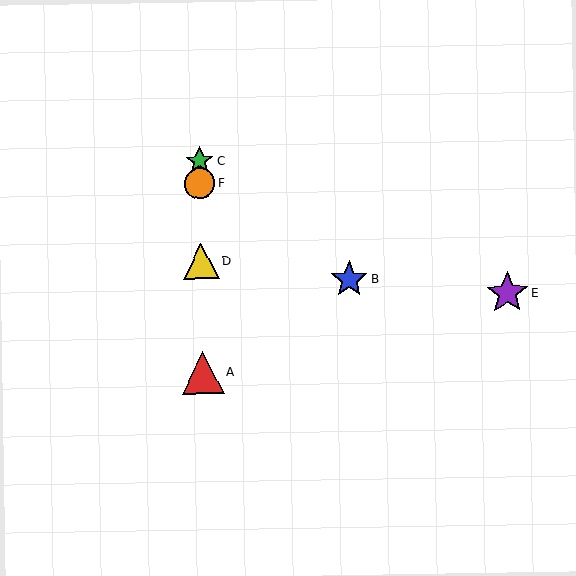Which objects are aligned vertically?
Objects A, C, D, F are aligned vertically.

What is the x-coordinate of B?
Object B is at x≈349.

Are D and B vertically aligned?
No, D is at x≈201 and B is at x≈349.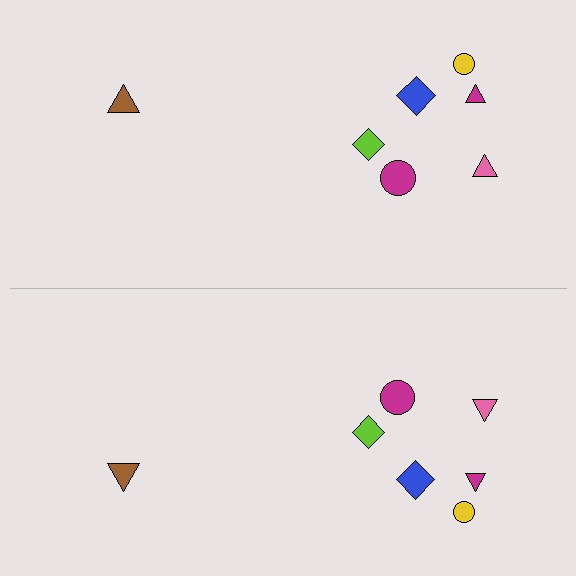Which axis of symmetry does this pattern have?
The pattern has a horizontal axis of symmetry running through the center of the image.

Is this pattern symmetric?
Yes, this pattern has bilateral (reflection) symmetry.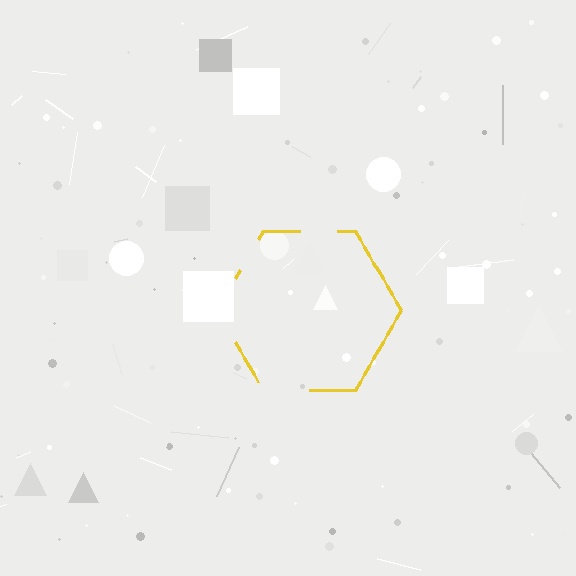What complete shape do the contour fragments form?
The contour fragments form a hexagon.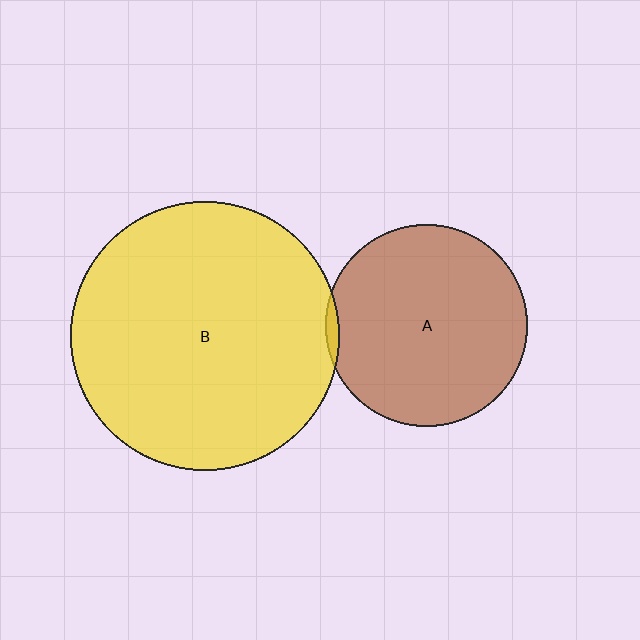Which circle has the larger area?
Circle B (yellow).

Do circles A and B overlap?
Yes.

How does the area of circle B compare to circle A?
Approximately 1.8 times.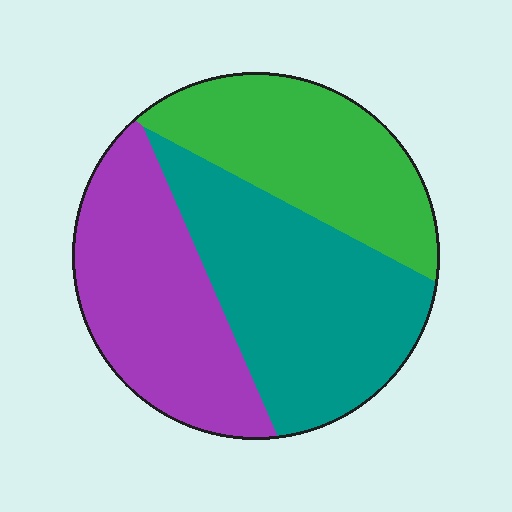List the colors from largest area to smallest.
From largest to smallest: teal, purple, green.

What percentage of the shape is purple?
Purple covers 32% of the shape.